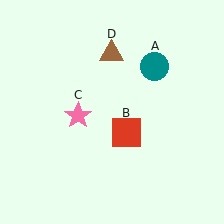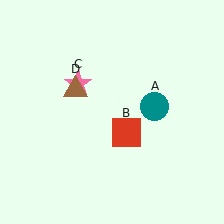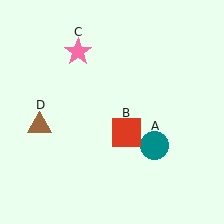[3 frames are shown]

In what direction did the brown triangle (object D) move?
The brown triangle (object D) moved down and to the left.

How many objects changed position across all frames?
3 objects changed position: teal circle (object A), pink star (object C), brown triangle (object D).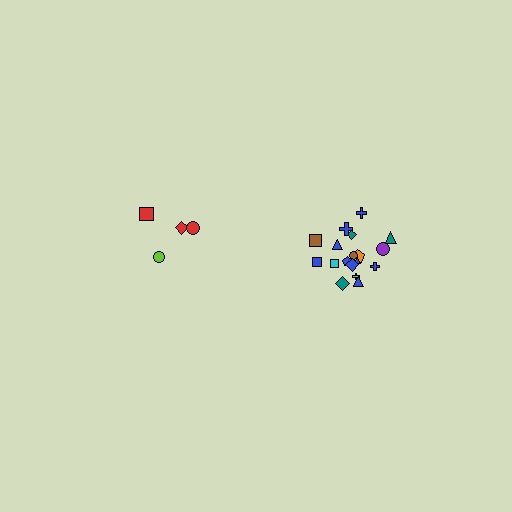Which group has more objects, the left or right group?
The right group.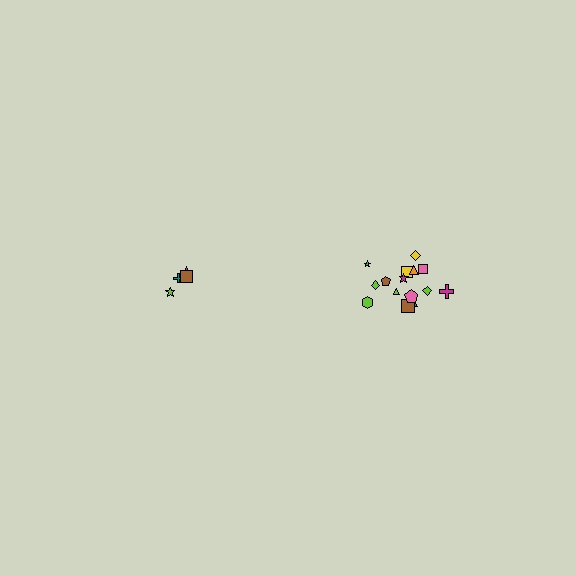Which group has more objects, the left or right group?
The right group.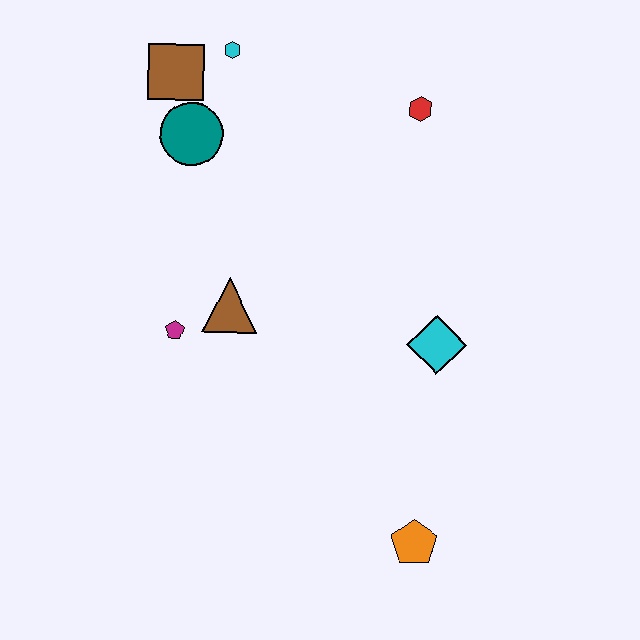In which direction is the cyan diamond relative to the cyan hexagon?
The cyan diamond is below the cyan hexagon.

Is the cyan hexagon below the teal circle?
No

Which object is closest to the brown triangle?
The magenta pentagon is closest to the brown triangle.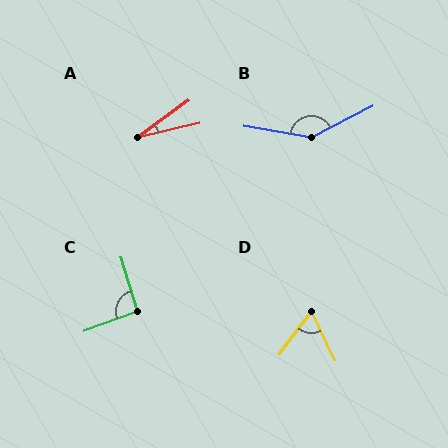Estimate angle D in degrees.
Approximately 62 degrees.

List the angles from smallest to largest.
A (23°), D (62°), C (93°), B (143°).